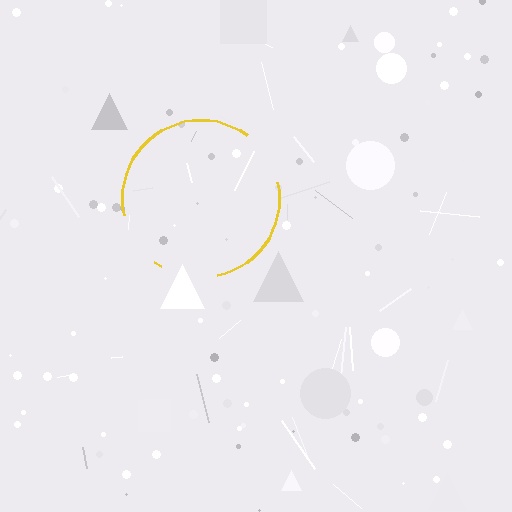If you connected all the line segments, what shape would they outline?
They would outline a circle.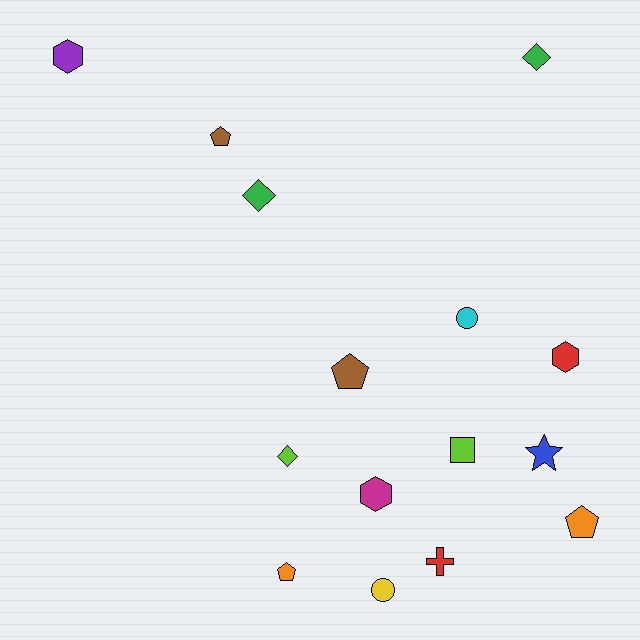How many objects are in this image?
There are 15 objects.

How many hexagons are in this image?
There are 3 hexagons.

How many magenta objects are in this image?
There is 1 magenta object.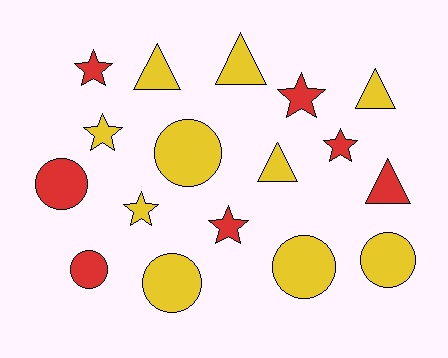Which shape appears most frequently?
Circle, with 6 objects.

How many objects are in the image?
There are 17 objects.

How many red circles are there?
There are 2 red circles.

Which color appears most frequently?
Yellow, with 10 objects.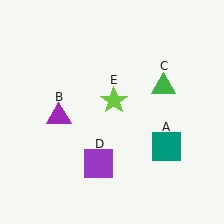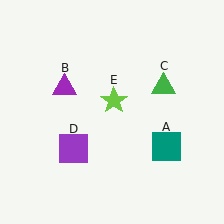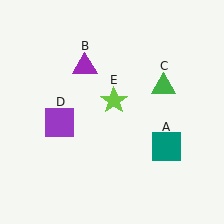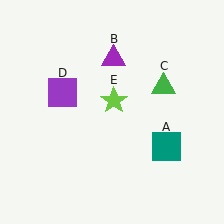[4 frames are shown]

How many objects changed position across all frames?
2 objects changed position: purple triangle (object B), purple square (object D).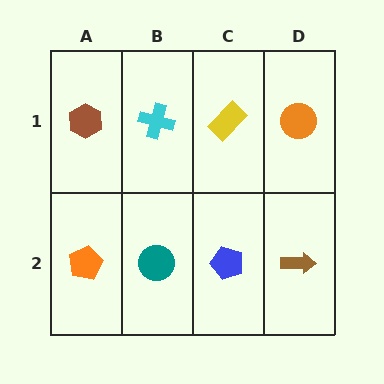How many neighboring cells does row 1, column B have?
3.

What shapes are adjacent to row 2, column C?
A yellow rectangle (row 1, column C), a teal circle (row 2, column B), a brown arrow (row 2, column D).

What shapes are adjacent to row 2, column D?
An orange circle (row 1, column D), a blue pentagon (row 2, column C).